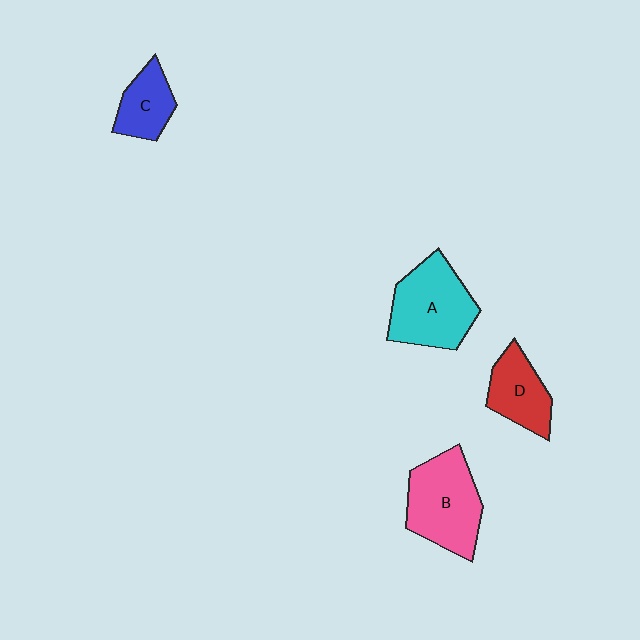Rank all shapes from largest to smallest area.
From largest to smallest: A (cyan), B (pink), D (red), C (blue).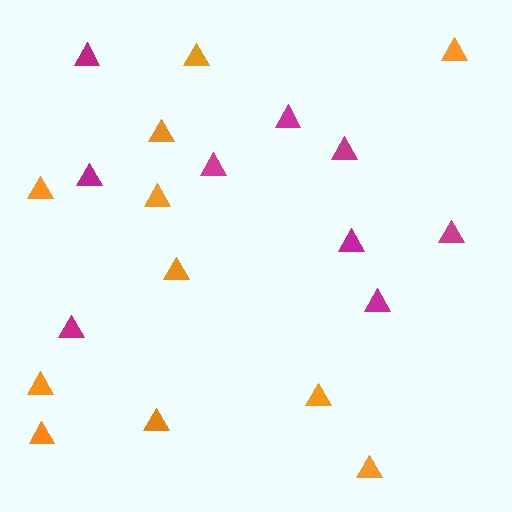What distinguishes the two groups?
There are 2 groups: one group of orange triangles (11) and one group of magenta triangles (9).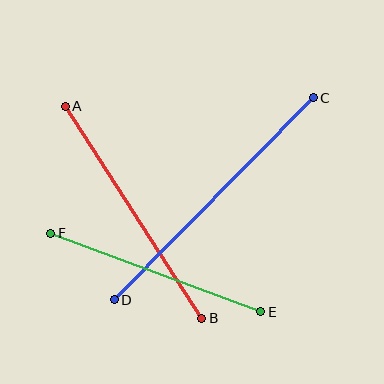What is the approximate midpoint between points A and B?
The midpoint is at approximately (134, 212) pixels.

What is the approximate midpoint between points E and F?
The midpoint is at approximately (156, 272) pixels.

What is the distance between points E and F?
The distance is approximately 224 pixels.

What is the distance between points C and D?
The distance is approximately 284 pixels.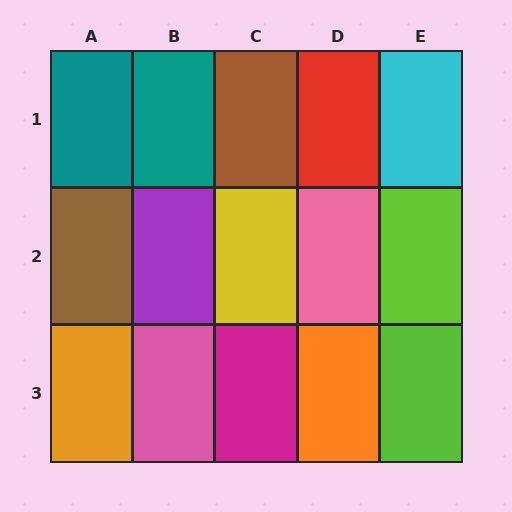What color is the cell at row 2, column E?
Lime.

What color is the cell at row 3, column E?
Lime.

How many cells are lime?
2 cells are lime.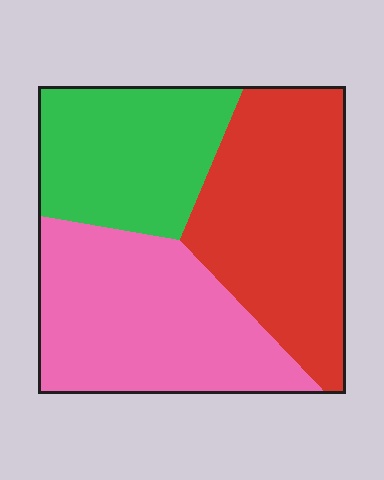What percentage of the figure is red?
Red takes up about three eighths (3/8) of the figure.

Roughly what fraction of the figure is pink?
Pink takes up about three eighths (3/8) of the figure.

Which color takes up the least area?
Green, at roughly 25%.